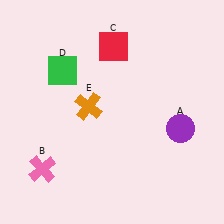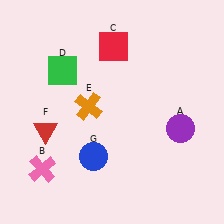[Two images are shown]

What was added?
A red triangle (F), a blue circle (G) were added in Image 2.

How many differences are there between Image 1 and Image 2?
There are 2 differences between the two images.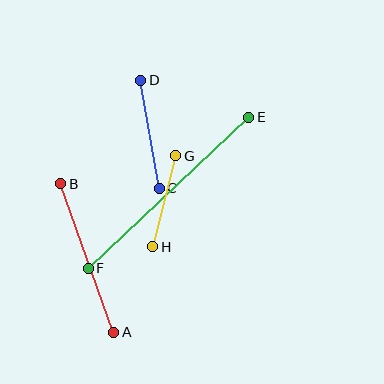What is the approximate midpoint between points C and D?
The midpoint is at approximately (150, 134) pixels.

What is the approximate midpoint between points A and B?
The midpoint is at approximately (87, 258) pixels.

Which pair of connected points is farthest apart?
Points E and F are farthest apart.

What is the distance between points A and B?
The distance is approximately 158 pixels.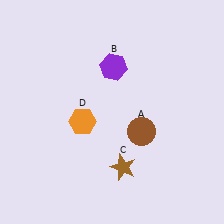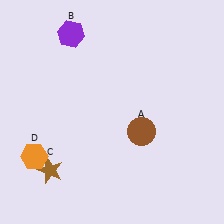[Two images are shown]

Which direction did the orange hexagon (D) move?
The orange hexagon (D) moved left.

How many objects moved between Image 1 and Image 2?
3 objects moved between the two images.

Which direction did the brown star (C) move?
The brown star (C) moved left.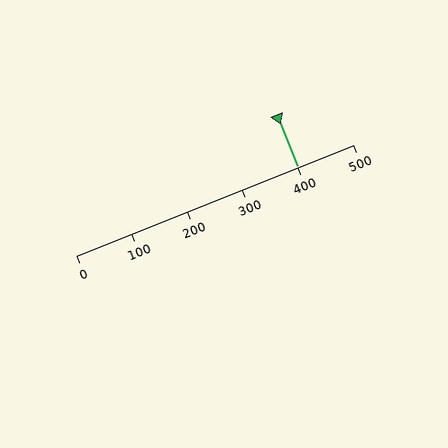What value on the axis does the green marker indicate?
The marker indicates approximately 400.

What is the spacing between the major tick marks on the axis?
The major ticks are spaced 100 apart.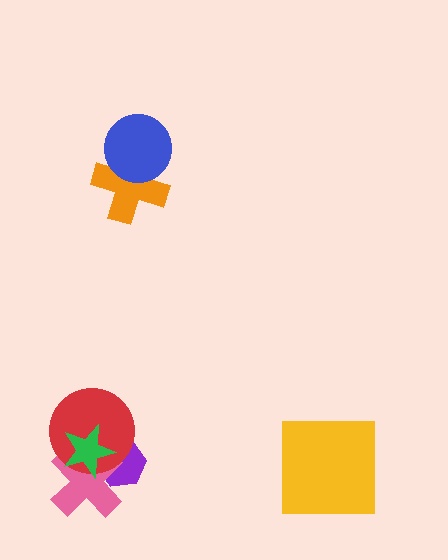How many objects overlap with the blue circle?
1 object overlaps with the blue circle.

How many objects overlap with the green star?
3 objects overlap with the green star.